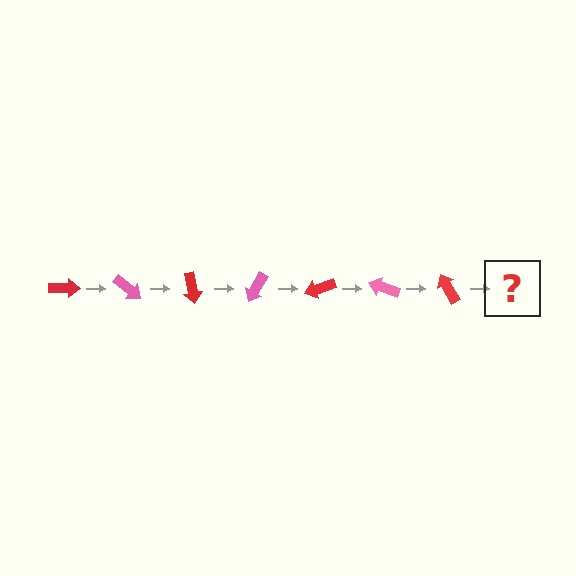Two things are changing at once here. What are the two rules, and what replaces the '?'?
The two rules are that it rotates 40 degrees each step and the color cycles through red and pink. The '?' should be a pink arrow, rotated 280 degrees from the start.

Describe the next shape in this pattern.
It should be a pink arrow, rotated 280 degrees from the start.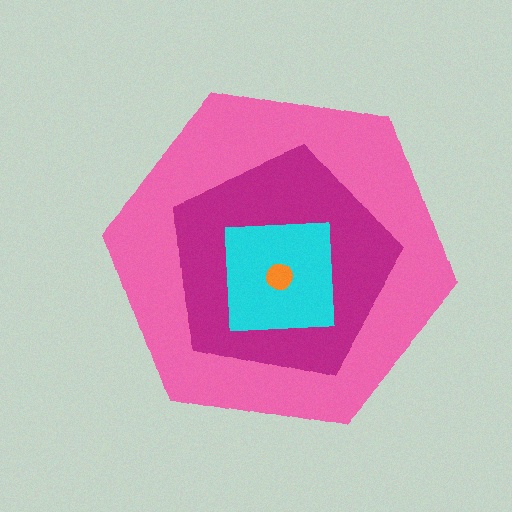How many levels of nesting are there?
4.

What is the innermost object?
The orange circle.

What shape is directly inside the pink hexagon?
The magenta pentagon.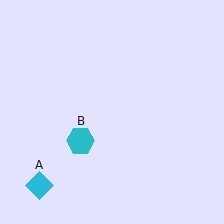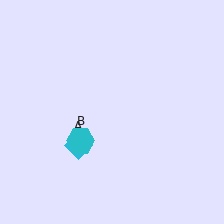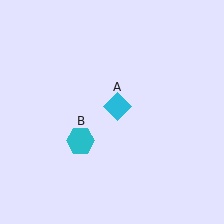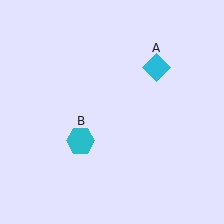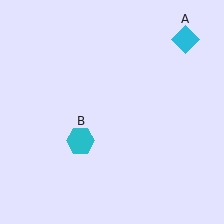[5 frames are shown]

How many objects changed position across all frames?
1 object changed position: cyan diamond (object A).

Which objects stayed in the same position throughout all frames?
Cyan hexagon (object B) remained stationary.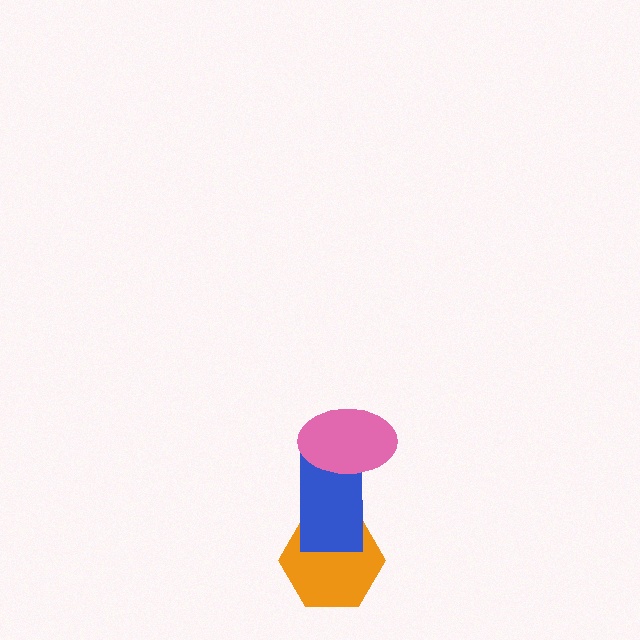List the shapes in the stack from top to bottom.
From top to bottom: the pink ellipse, the blue rectangle, the orange hexagon.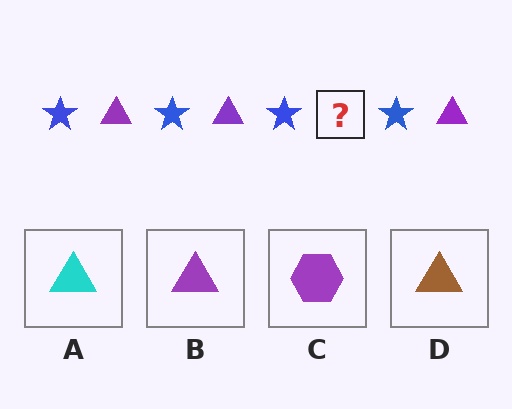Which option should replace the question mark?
Option B.